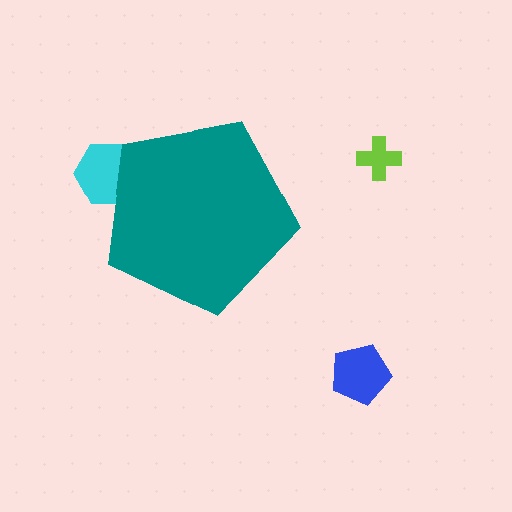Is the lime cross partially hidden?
No, the lime cross is fully visible.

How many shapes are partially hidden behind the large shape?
1 shape is partially hidden.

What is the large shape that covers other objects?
A teal pentagon.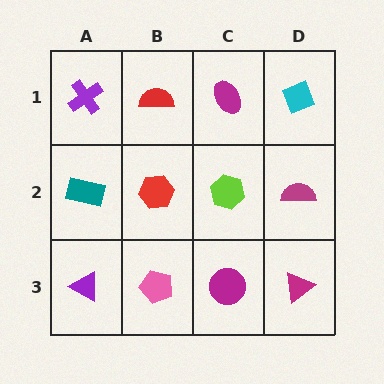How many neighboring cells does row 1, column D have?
2.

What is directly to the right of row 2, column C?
A magenta semicircle.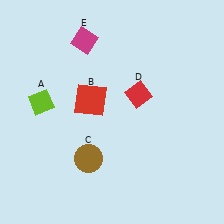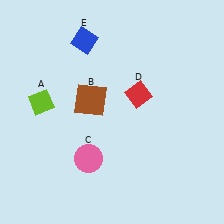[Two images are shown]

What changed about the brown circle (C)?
In Image 1, C is brown. In Image 2, it changed to pink.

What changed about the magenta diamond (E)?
In Image 1, E is magenta. In Image 2, it changed to blue.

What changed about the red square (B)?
In Image 1, B is red. In Image 2, it changed to brown.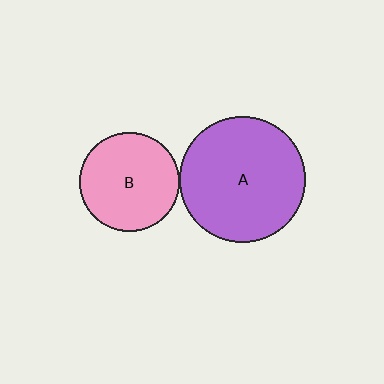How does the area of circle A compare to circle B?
Approximately 1.6 times.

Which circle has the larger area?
Circle A (purple).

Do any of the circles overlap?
No, none of the circles overlap.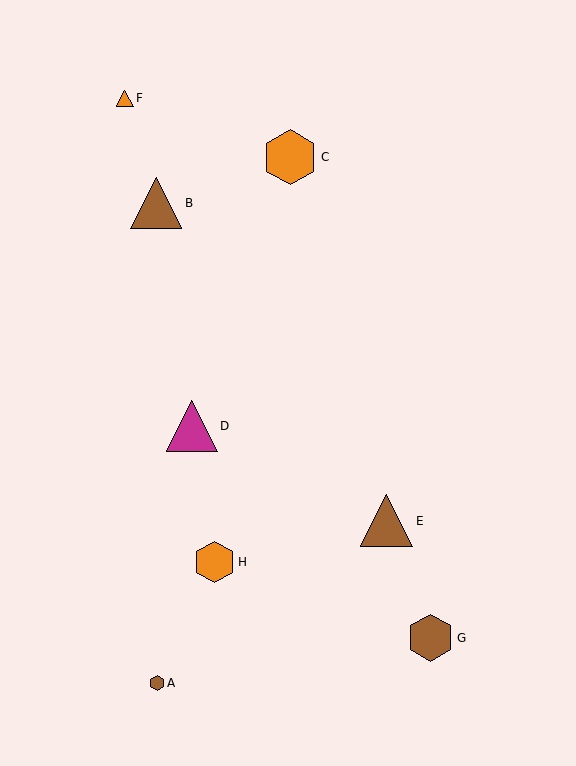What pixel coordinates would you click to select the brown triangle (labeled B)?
Click at (156, 203) to select the brown triangle B.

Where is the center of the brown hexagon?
The center of the brown hexagon is at (431, 638).